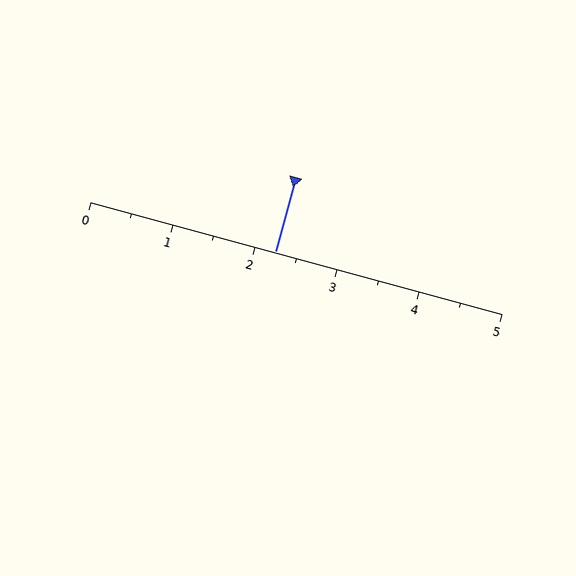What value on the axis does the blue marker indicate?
The marker indicates approximately 2.2.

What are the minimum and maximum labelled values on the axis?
The axis runs from 0 to 5.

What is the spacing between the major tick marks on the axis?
The major ticks are spaced 1 apart.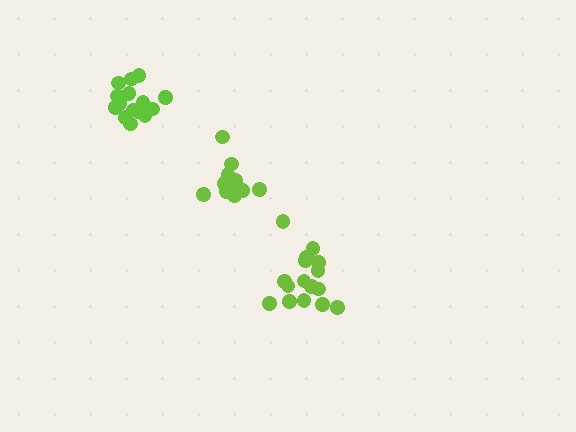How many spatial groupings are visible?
There are 3 spatial groupings.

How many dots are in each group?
Group 1: 15 dots, Group 2: 12 dots, Group 3: 16 dots (43 total).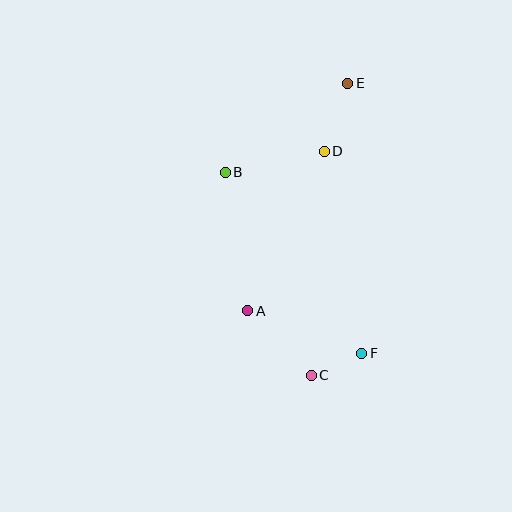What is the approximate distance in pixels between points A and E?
The distance between A and E is approximately 248 pixels.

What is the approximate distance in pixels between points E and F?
The distance between E and F is approximately 270 pixels.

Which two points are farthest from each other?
Points C and E are farthest from each other.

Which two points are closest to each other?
Points C and F are closest to each other.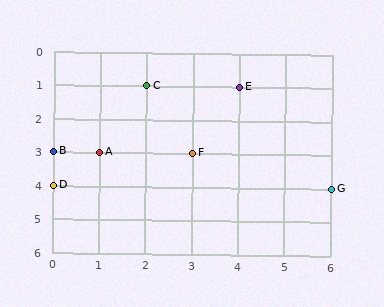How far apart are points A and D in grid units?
Points A and D are 1 column and 1 row apart (about 1.4 grid units diagonally).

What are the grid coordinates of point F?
Point F is at grid coordinates (3, 3).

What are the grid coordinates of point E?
Point E is at grid coordinates (4, 1).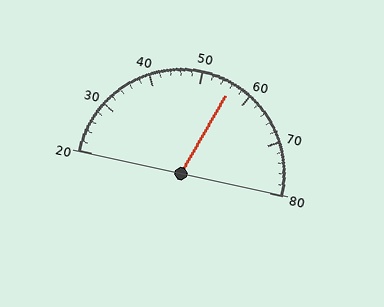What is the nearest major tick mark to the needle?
The nearest major tick mark is 60.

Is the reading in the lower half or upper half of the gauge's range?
The reading is in the upper half of the range (20 to 80).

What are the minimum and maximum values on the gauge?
The gauge ranges from 20 to 80.